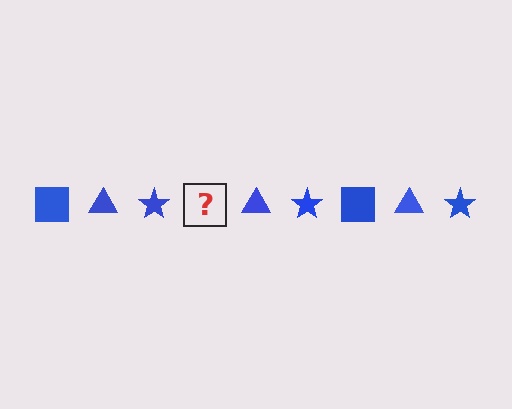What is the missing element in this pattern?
The missing element is a blue square.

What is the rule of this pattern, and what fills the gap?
The rule is that the pattern cycles through square, triangle, star shapes in blue. The gap should be filled with a blue square.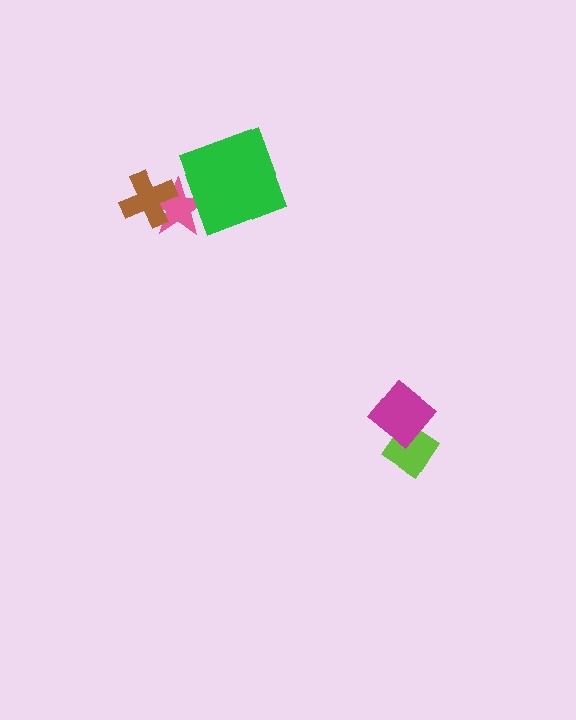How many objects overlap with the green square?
1 object overlaps with the green square.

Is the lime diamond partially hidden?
Yes, it is partially covered by another shape.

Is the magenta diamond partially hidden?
No, no other shape covers it.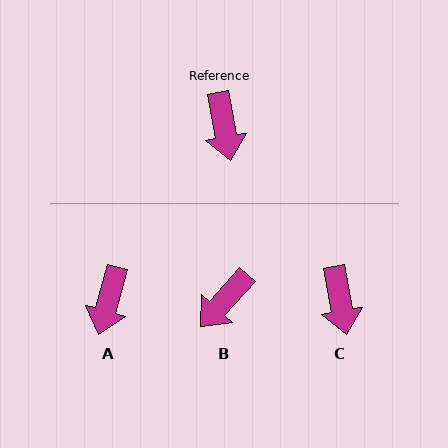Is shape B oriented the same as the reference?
No, it is off by about 53 degrees.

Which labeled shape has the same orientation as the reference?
C.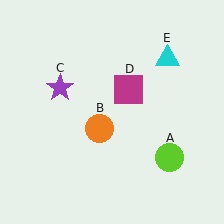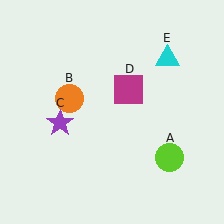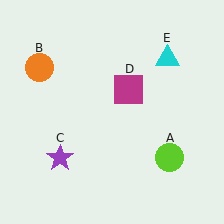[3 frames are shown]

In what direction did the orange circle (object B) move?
The orange circle (object B) moved up and to the left.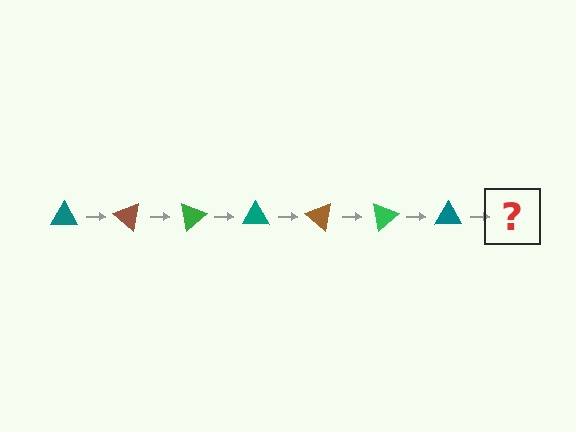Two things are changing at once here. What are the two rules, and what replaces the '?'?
The two rules are that it rotates 40 degrees each step and the color cycles through teal, brown, and green. The '?' should be a brown triangle, rotated 280 degrees from the start.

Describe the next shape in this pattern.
It should be a brown triangle, rotated 280 degrees from the start.